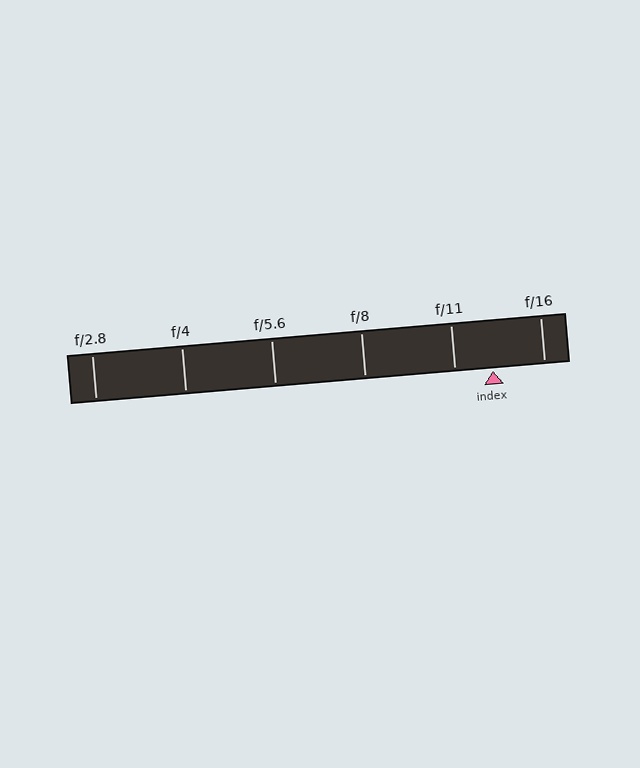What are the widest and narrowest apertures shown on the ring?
The widest aperture shown is f/2.8 and the narrowest is f/16.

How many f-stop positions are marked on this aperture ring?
There are 6 f-stop positions marked.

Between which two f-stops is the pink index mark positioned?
The index mark is between f/11 and f/16.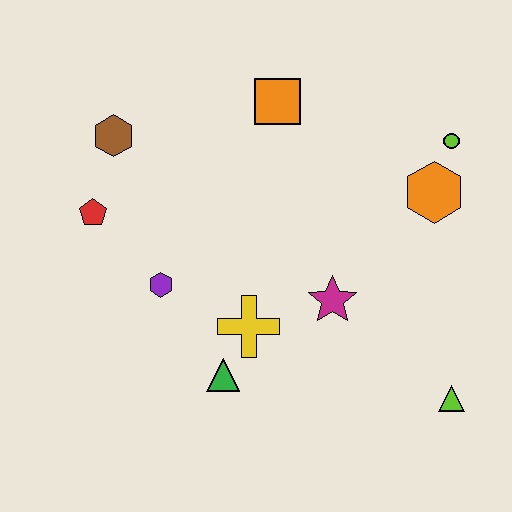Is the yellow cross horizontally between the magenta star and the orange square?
No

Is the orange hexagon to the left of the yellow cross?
No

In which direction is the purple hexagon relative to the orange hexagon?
The purple hexagon is to the left of the orange hexagon.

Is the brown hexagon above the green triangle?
Yes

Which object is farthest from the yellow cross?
The lime circle is farthest from the yellow cross.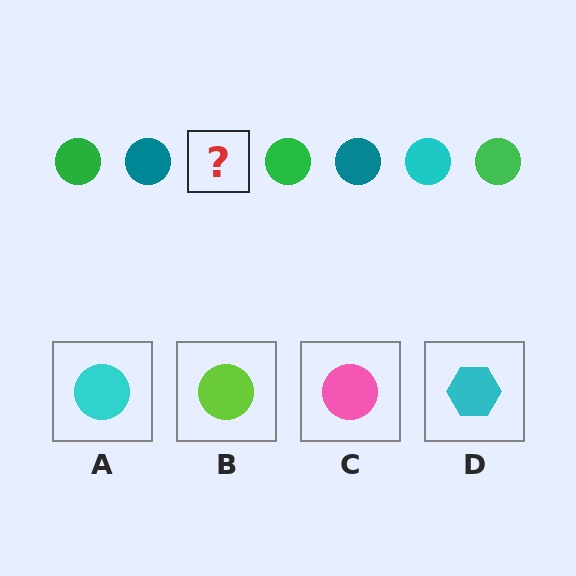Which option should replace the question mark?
Option A.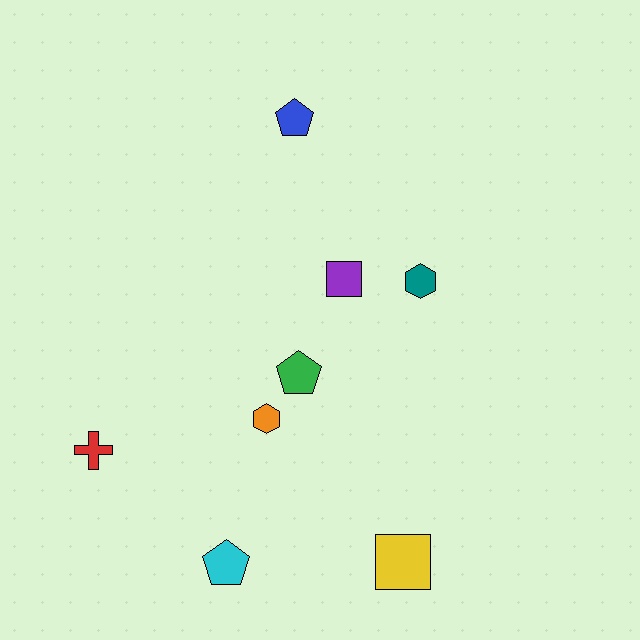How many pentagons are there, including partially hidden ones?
There are 3 pentagons.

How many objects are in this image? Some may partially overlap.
There are 8 objects.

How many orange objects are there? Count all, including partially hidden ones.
There is 1 orange object.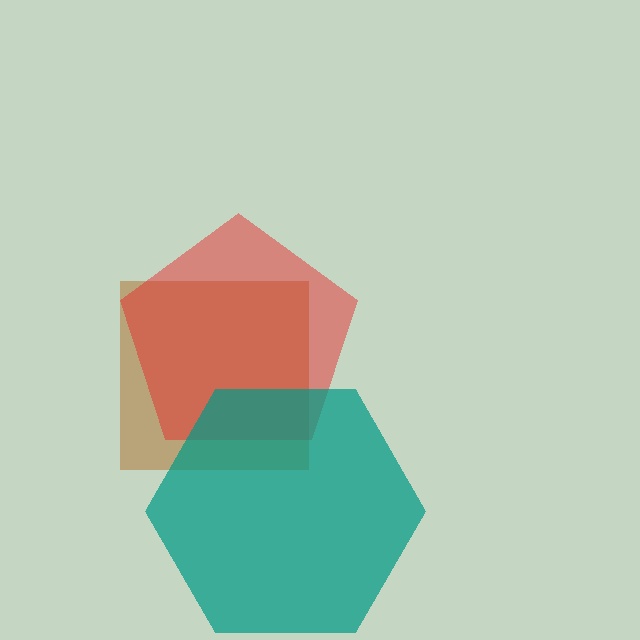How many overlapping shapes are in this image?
There are 3 overlapping shapes in the image.